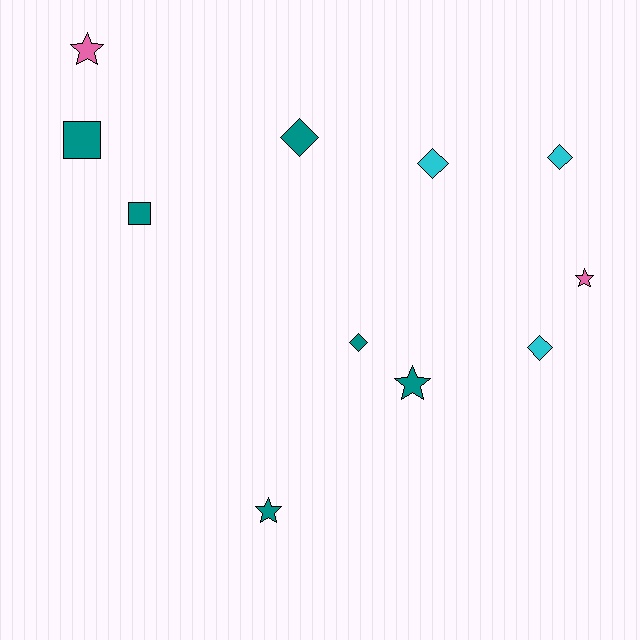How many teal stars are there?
There are 2 teal stars.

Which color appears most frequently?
Teal, with 6 objects.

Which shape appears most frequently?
Diamond, with 5 objects.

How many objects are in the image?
There are 11 objects.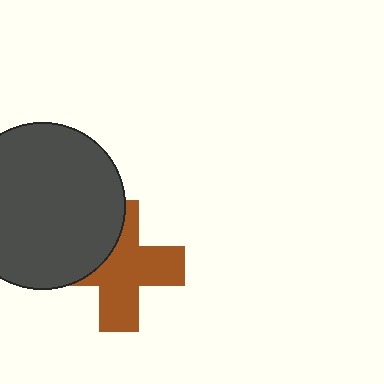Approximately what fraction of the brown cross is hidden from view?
Roughly 32% of the brown cross is hidden behind the dark gray circle.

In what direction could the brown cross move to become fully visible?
The brown cross could move right. That would shift it out from behind the dark gray circle entirely.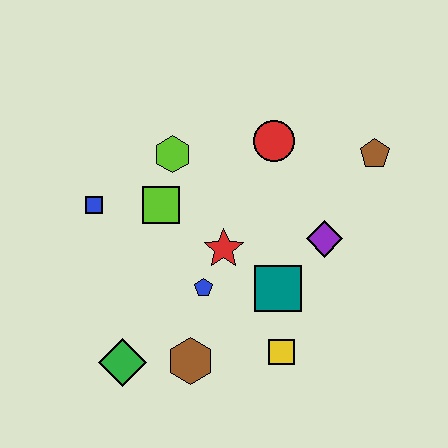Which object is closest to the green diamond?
The brown hexagon is closest to the green diamond.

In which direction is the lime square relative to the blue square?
The lime square is to the right of the blue square.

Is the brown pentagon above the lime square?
Yes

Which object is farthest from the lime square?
The brown pentagon is farthest from the lime square.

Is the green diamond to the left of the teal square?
Yes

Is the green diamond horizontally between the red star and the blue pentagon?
No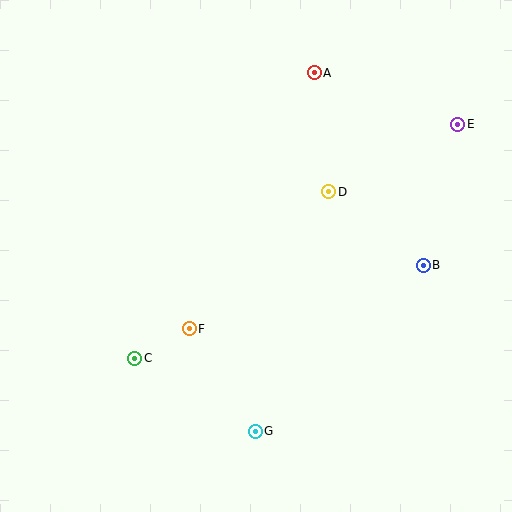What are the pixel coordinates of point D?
Point D is at (329, 192).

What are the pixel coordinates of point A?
Point A is at (314, 73).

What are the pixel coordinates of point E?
Point E is at (458, 124).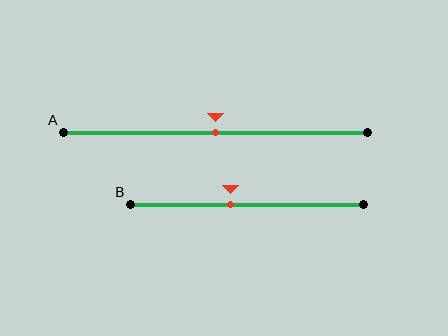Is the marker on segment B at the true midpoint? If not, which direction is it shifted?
No, the marker on segment B is shifted to the left by about 7% of the segment length.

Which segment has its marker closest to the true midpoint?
Segment A has its marker closest to the true midpoint.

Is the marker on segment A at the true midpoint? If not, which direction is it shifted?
Yes, the marker on segment A is at the true midpoint.